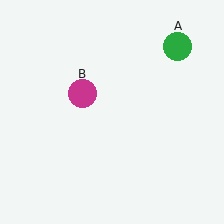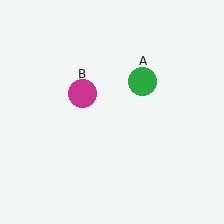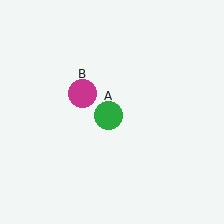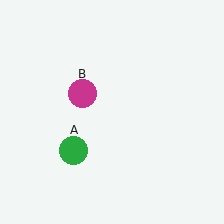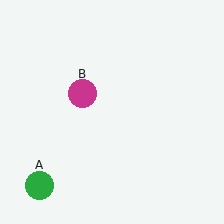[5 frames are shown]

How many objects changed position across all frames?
1 object changed position: green circle (object A).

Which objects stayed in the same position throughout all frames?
Magenta circle (object B) remained stationary.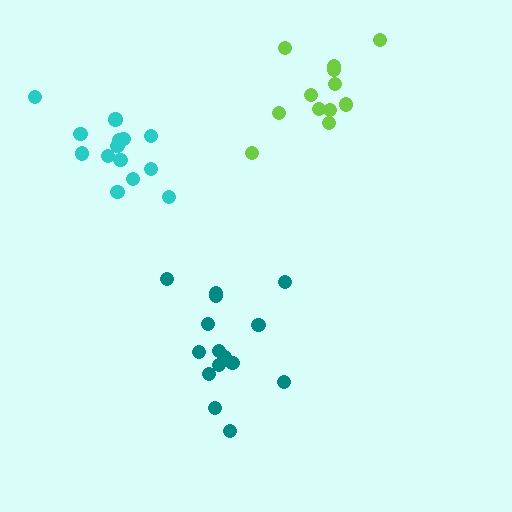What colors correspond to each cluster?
The clusters are colored: lime, teal, cyan.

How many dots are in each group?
Group 1: 12 dots, Group 2: 15 dots, Group 3: 14 dots (41 total).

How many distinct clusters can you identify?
There are 3 distinct clusters.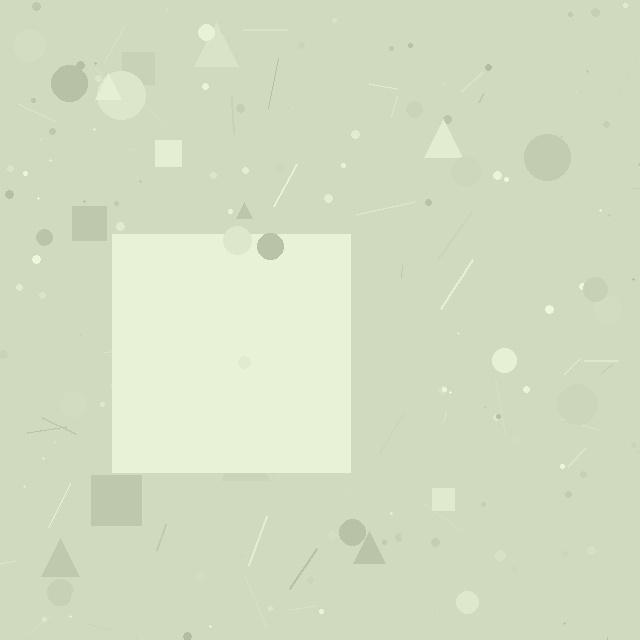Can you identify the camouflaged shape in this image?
The camouflaged shape is a square.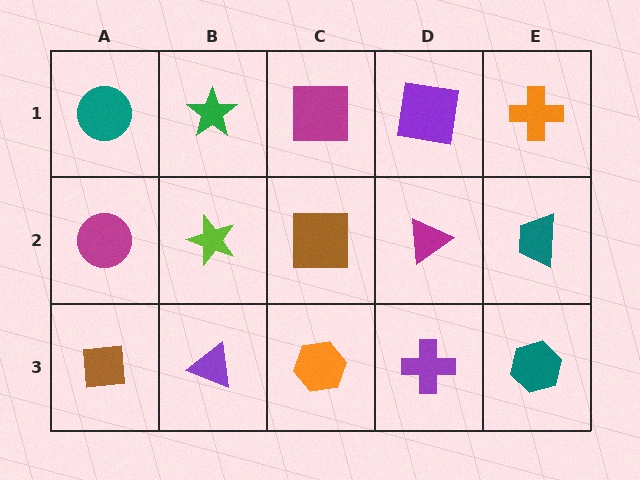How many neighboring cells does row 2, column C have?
4.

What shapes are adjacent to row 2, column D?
A purple square (row 1, column D), a purple cross (row 3, column D), a brown square (row 2, column C), a teal trapezoid (row 2, column E).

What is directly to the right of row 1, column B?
A magenta square.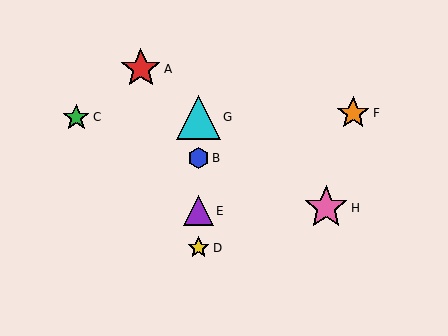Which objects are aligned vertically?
Objects B, D, E, G are aligned vertically.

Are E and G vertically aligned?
Yes, both are at x≈199.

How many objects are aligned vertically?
4 objects (B, D, E, G) are aligned vertically.